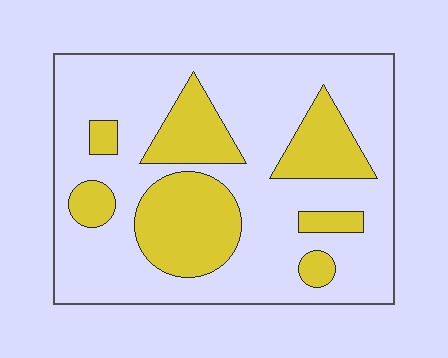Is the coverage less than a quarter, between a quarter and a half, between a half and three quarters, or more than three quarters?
Between a quarter and a half.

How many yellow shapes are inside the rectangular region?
7.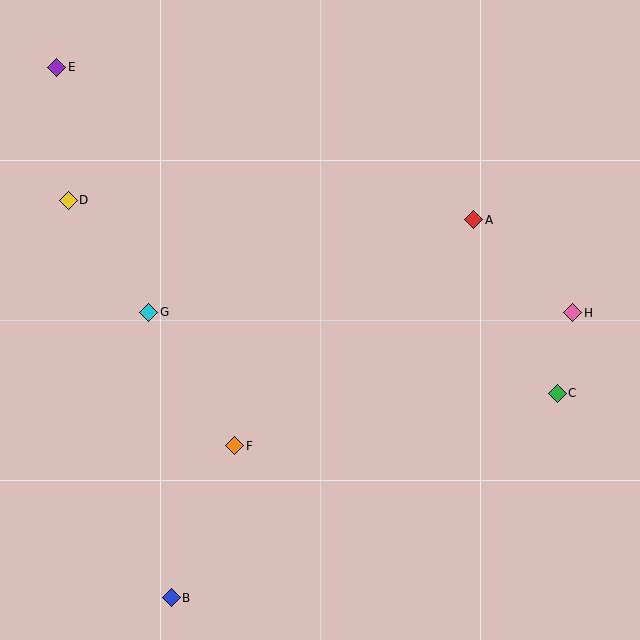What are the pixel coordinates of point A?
Point A is at (474, 220).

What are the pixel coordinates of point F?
Point F is at (235, 446).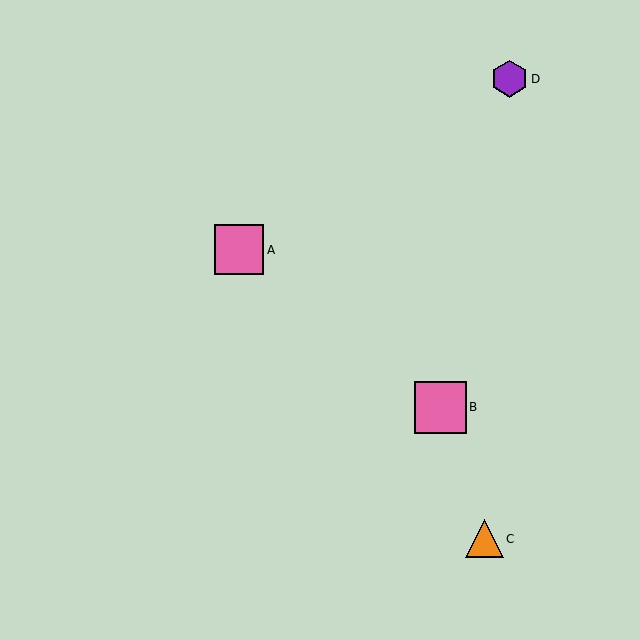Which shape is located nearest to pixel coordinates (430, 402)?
The pink square (labeled B) at (440, 407) is nearest to that location.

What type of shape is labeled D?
Shape D is a purple hexagon.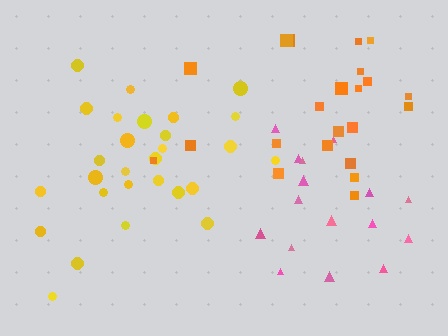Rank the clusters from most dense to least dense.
yellow, orange, pink.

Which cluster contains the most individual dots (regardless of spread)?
Yellow (28).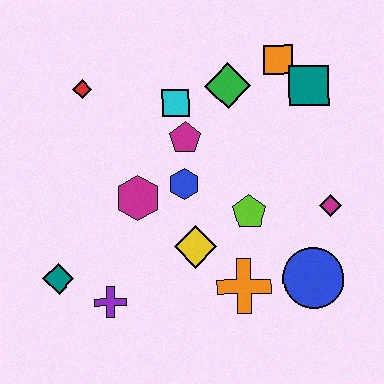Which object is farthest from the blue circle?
The red diamond is farthest from the blue circle.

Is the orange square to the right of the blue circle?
No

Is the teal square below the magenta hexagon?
No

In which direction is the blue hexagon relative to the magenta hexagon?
The blue hexagon is to the right of the magenta hexagon.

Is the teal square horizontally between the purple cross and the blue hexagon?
No